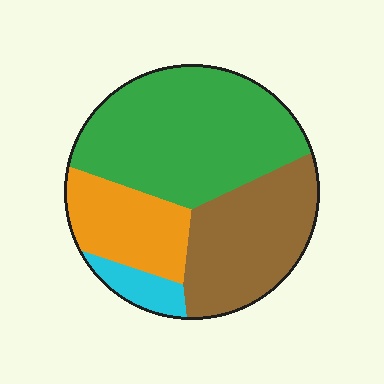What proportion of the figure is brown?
Brown covers 29% of the figure.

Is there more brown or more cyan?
Brown.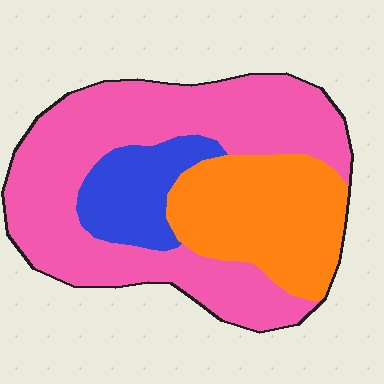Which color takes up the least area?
Blue, at roughly 15%.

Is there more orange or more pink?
Pink.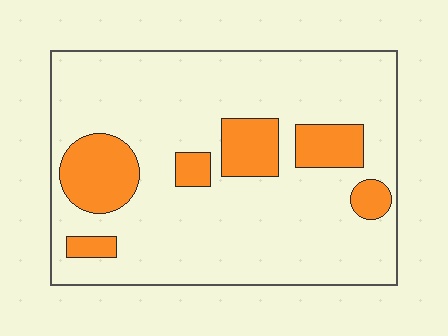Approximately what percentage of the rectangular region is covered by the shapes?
Approximately 20%.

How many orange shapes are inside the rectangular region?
6.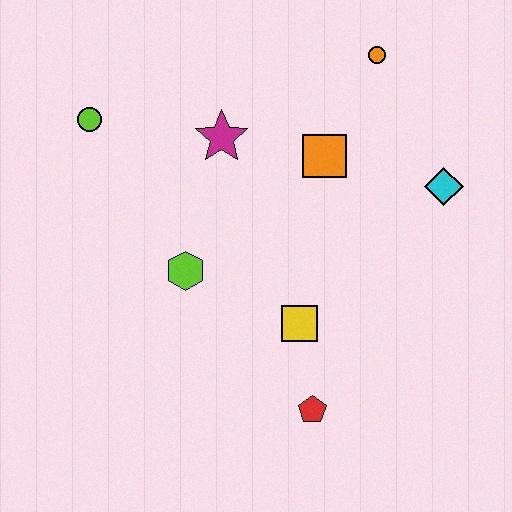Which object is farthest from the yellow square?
The lime circle is farthest from the yellow square.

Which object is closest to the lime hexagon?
The yellow square is closest to the lime hexagon.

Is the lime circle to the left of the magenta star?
Yes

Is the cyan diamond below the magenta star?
Yes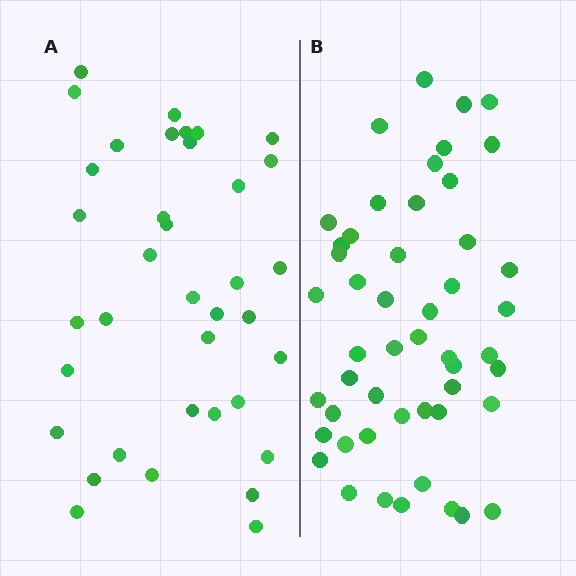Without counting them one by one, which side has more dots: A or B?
Region B (the right region) has more dots.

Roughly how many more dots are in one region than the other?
Region B has approximately 15 more dots than region A.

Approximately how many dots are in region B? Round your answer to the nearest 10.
About 50 dots.